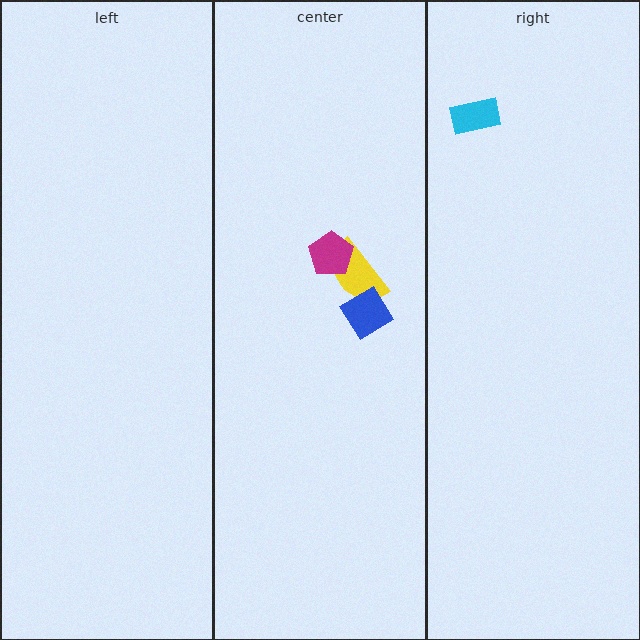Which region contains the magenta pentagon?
The center region.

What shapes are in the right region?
The cyan rectangle.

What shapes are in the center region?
The yellow semicircle, the magenta pentagon, the blue diamond.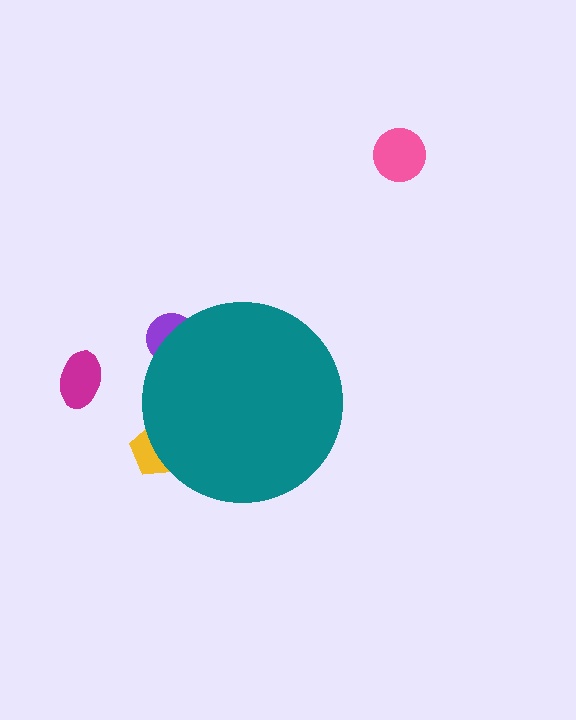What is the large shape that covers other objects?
A teal circle.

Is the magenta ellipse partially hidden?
No, the magenta ellipse is fully visible.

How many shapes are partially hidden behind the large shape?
2 shapes are partially hidden.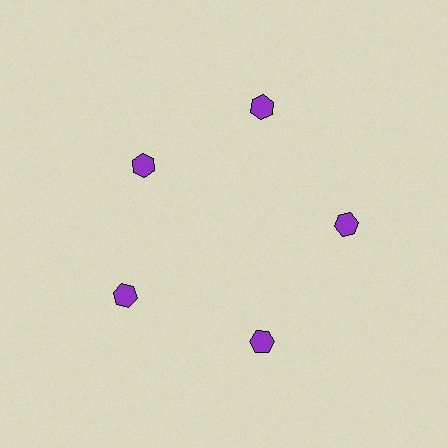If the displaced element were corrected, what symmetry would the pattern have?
It would have 5-fold rotational symmetry — the pattern would map onto itself every 72 degrees.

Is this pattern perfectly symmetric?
No. The 5 purple hexagons are arranged in a ring, but one element near the 10 o'clock position is pulled inward toward the center, breaking the 5-fold rotational symmetry.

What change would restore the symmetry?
The symmetry would be restored by moving it outward, back onto the ring so that all 5 hexagons sit at equal angles and equal distance from the center.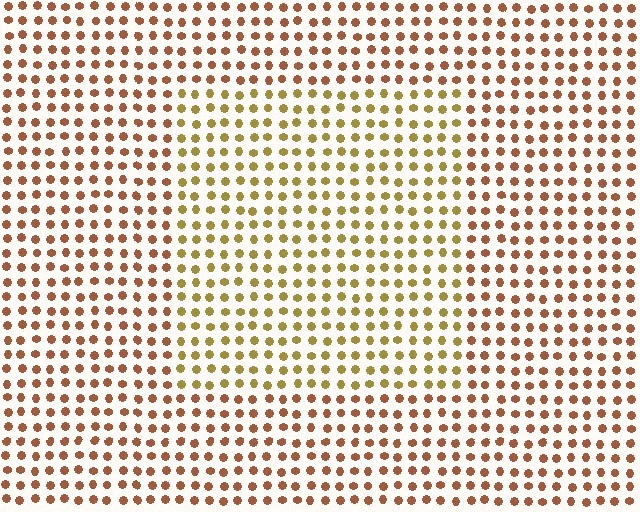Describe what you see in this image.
The image is filled with small brown elements in a uniform arrangement. A rectangle-shaped region is visible where the elements are tinted to a slightly different hue, forming a subtle color boundary.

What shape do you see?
I see a rectangle.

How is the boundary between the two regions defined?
The boundary is defined purely by a slight shift in hue (about 34 degrees). Spacing, size, and orientation are identical on both sides.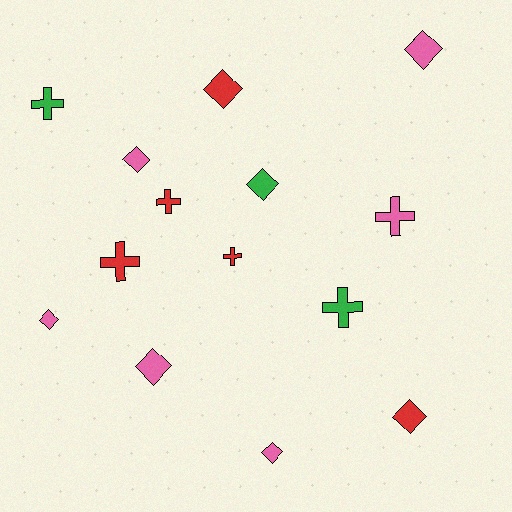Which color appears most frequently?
Pink, with 6 objects.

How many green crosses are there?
There are 2 green crosses.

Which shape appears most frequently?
Diamond, with 8 objects.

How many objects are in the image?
There are 14 objects.